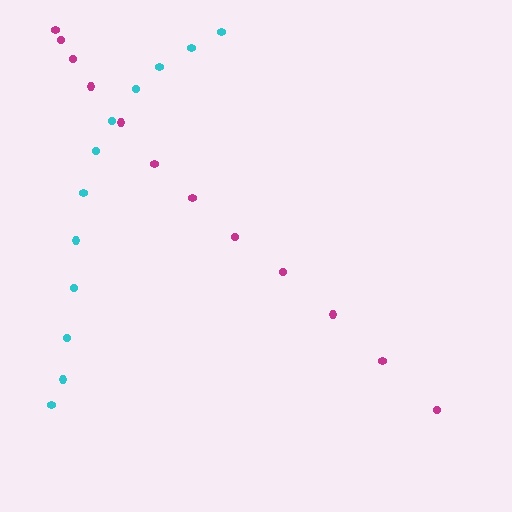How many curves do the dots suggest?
There are 2 distinct paths.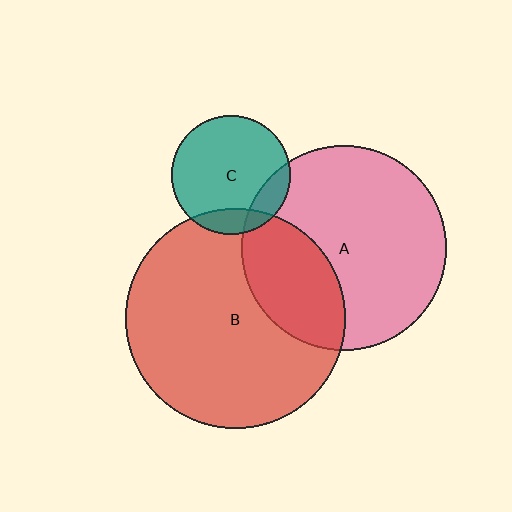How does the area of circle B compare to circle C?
Approximately 3.4 times.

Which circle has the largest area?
Circle B (red).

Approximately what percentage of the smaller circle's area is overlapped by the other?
Approximately 15%.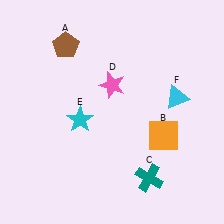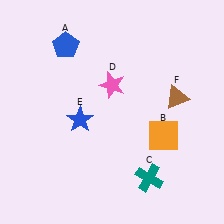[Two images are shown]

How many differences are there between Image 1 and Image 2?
There are 3 differences between the two images.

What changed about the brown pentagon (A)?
In Image 1, A is brown. In Image 2, it changed to blue.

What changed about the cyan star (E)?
In Image 1, E is cyan. In Image 2, it changed to blue.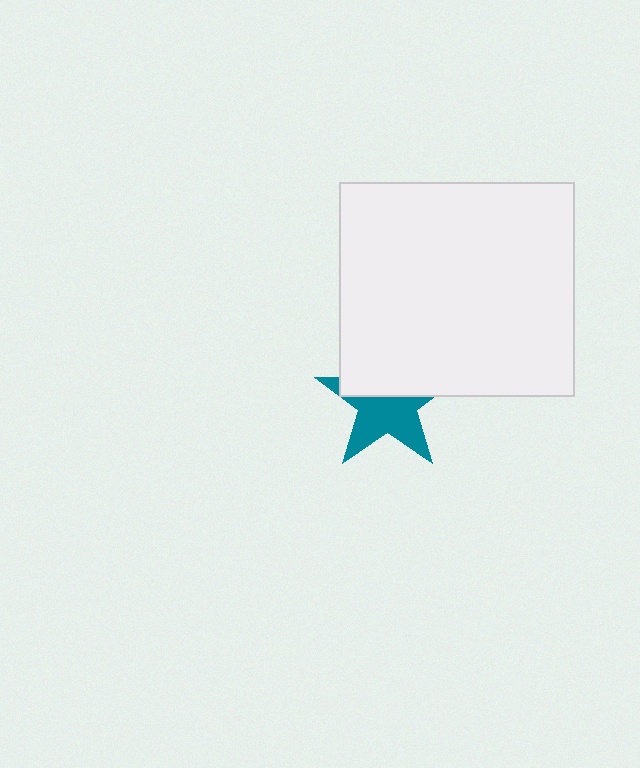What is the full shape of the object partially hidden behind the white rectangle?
The partially hidden object is a teal star.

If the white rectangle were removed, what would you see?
You would see the complete teal star.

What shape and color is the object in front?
The object in front is a white rectangle.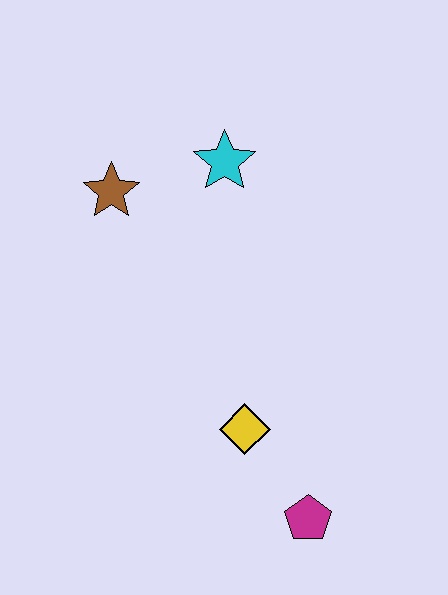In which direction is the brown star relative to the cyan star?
The brown star is to the left of the cyan star.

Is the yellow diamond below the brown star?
Yes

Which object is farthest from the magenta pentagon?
The brown star is farthest from the magenta pentagon.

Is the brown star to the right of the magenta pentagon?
No